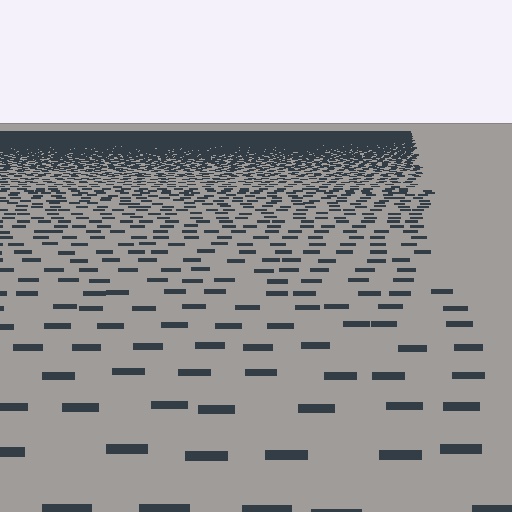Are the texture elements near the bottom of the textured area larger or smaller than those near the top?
Larger. Near the bottom, elements are closer to the viewer and appear at a bigger on-screen size.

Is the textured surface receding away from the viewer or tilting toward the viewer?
The surface is receding away from the viewer. Texture elements get smaller and denser toward the top.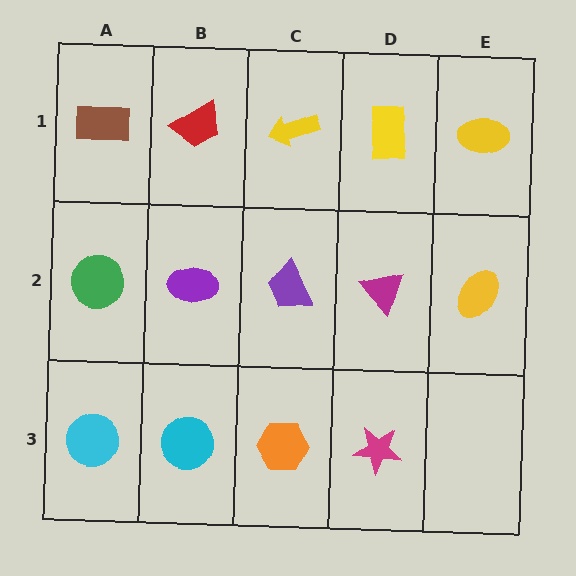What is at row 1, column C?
A yellow arrow.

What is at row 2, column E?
A yellow ellipse.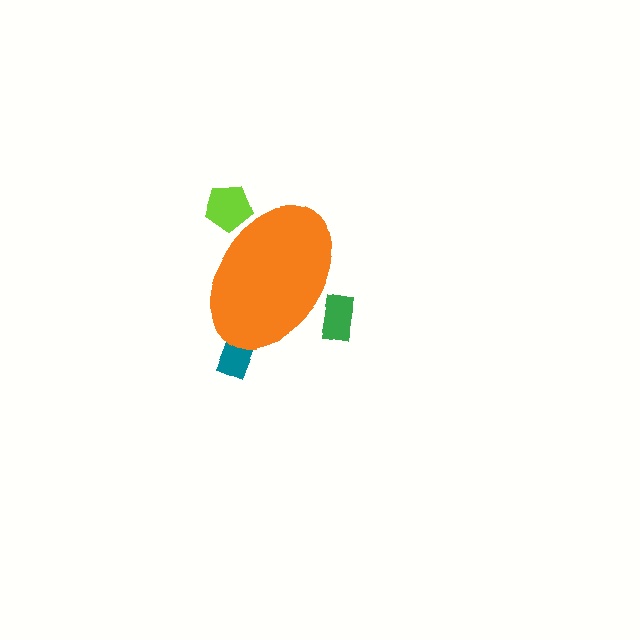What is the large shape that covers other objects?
An orange ellipse.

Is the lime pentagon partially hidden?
Yes, the lime pentagon is partially hidden behind the orange ellipse.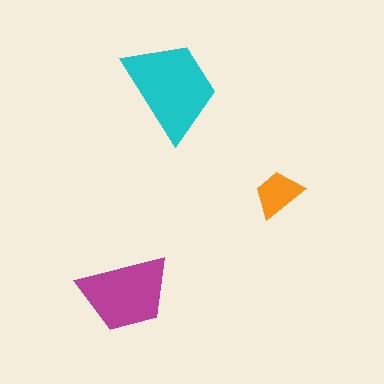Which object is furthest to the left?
The magenta trapezoid is leftmost.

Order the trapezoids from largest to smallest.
the cyan one, the magenta one, the orange one.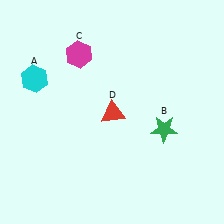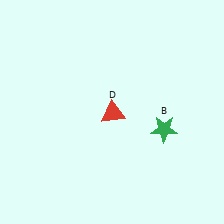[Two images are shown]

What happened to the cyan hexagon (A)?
The cyan hexagon (A) was removed in Image 2. It was in the top-left area of Image 1.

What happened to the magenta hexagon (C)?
The magenta hexagon (C) was removed in Image 2. It was in the top-left area of Image 1.